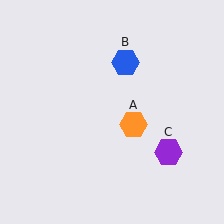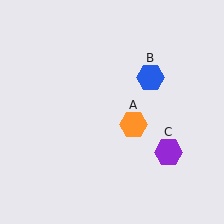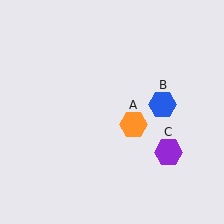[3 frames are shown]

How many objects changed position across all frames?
1 object changed position: blue hexagon (object B).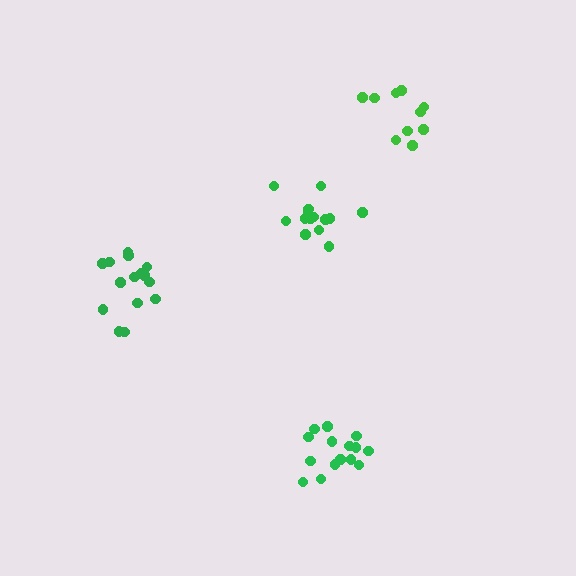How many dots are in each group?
Group 1: 15 dots, Group 2: 15 dots, Group 3: 15 dots, Group 4: 11 dots (56 total).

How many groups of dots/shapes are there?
There are 4 groups.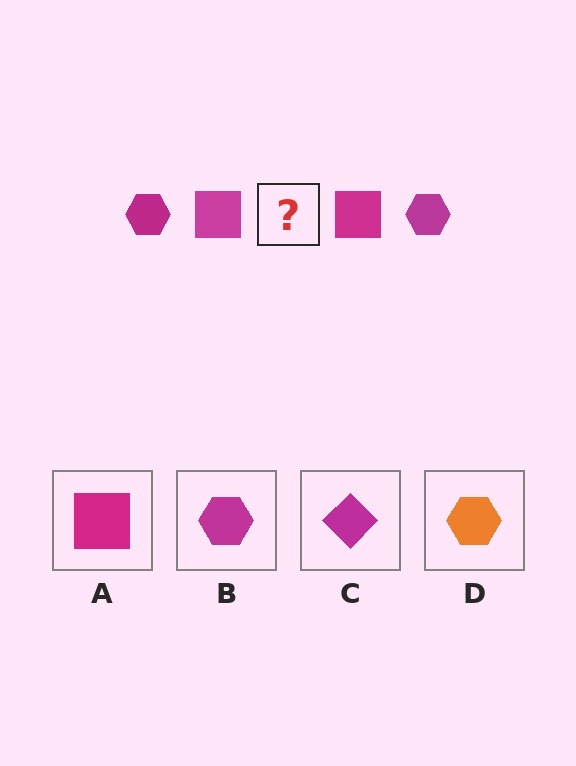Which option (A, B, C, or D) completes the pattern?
B.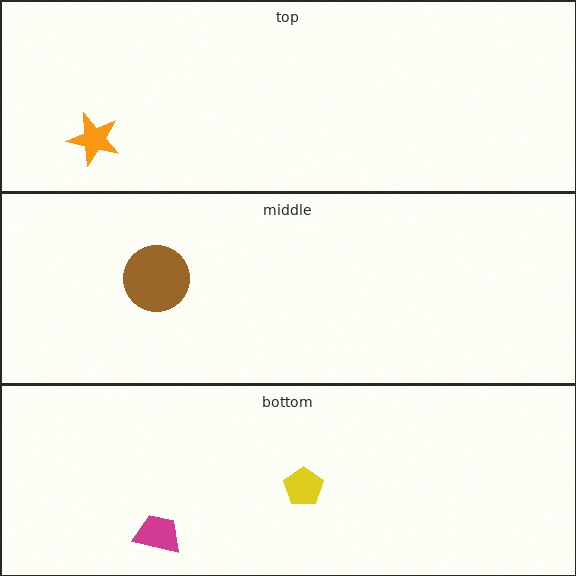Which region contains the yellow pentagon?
The bottom region.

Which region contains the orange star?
The top region.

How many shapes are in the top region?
1.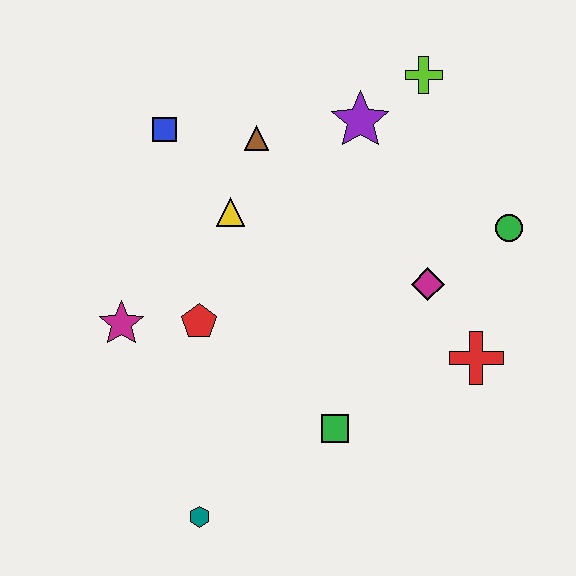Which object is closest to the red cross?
The magenta diamond is closest to the red cross.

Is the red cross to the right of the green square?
Yes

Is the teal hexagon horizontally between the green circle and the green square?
No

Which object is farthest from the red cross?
The blue square is farthest from the red cross.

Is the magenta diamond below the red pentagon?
No